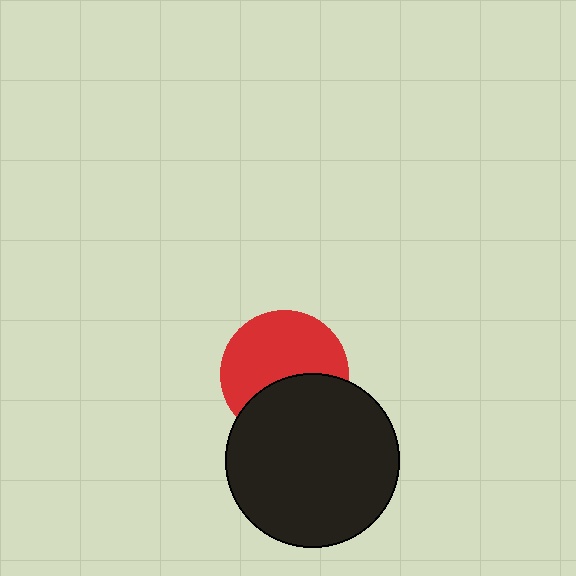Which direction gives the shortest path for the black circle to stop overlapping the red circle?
Moving down gives the shortest separation.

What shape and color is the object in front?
The object in front is a black circle.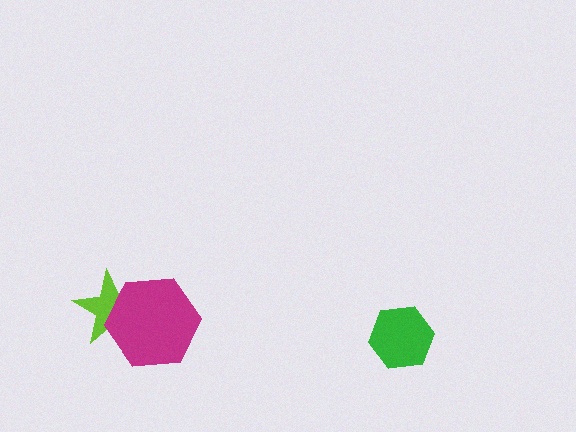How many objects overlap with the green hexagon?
0 objects overlap with the green hexagon.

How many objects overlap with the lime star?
1 object overlaps with the lime star.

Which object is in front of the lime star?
The magenta hexagon is in front of the lime star.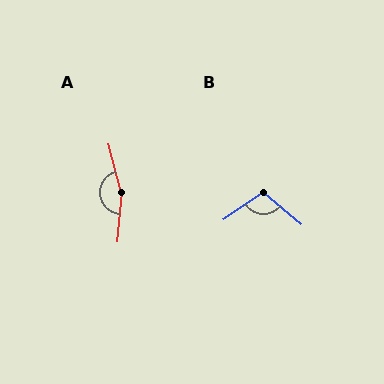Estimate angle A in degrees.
Approximately 161 degrees.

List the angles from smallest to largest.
B (106°), A (161°).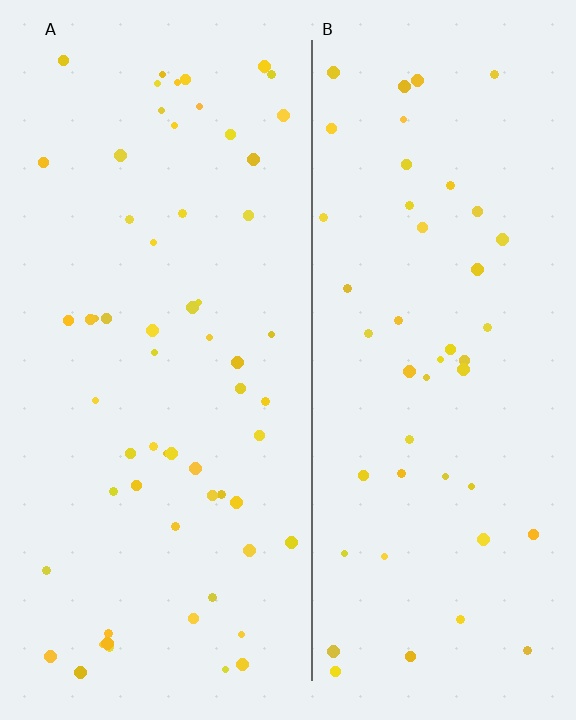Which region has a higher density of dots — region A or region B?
A (the left).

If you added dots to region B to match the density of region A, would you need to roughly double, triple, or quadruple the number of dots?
Approximately double.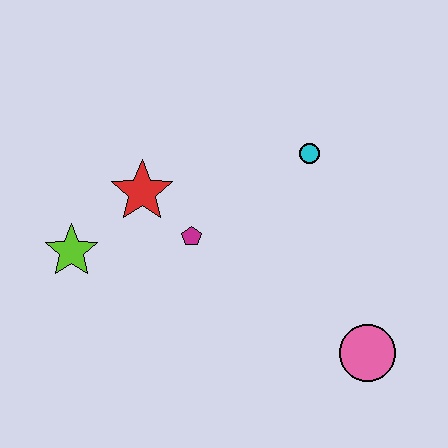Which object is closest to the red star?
The magenta pentagon is closest to the red star.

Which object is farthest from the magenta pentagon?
The pink circle is farthest from the magenta pentagon.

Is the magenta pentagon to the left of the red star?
No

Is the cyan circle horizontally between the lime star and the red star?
No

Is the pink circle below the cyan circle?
Yes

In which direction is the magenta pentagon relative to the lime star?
The magenta pentagon is to the right of the lime star.